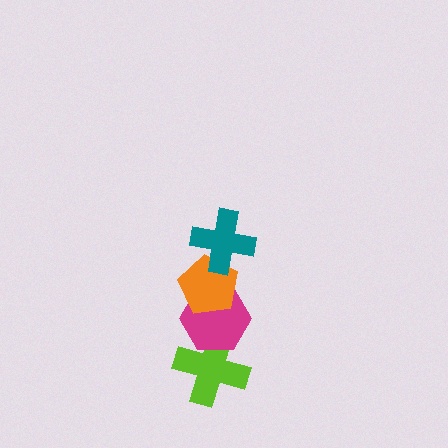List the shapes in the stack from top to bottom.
From top to bottom: the teal cross, the orange pentagon, the magenta hexagon, the lime cross.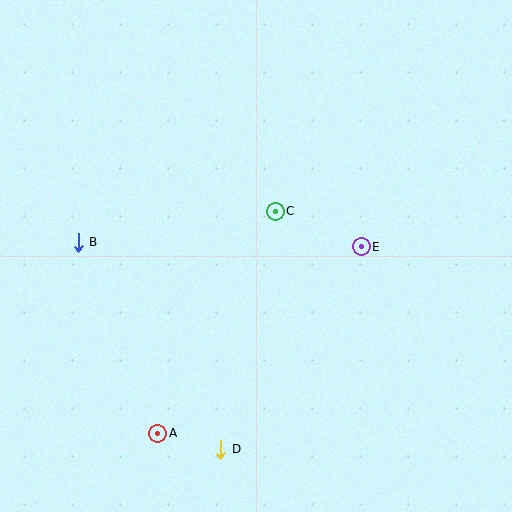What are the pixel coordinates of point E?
Point E is at (361, 247).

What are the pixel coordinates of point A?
Point A is at (158, 433).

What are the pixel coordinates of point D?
Point D is at (221, 449).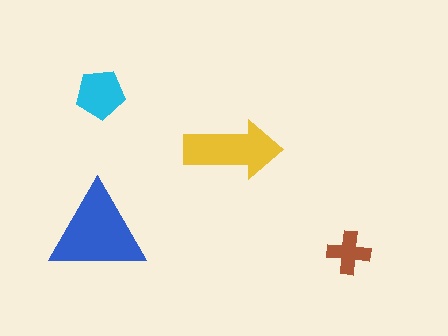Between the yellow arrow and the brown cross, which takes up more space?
The yellow arrow.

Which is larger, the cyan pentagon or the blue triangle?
The blue triangle.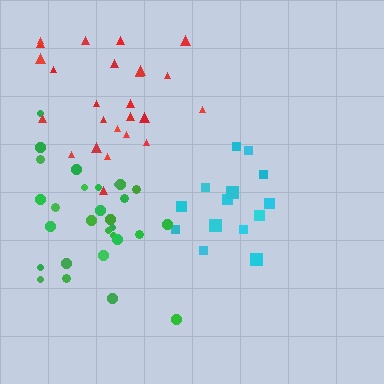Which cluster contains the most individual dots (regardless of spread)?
Green (29).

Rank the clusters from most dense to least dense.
cyan, green, red.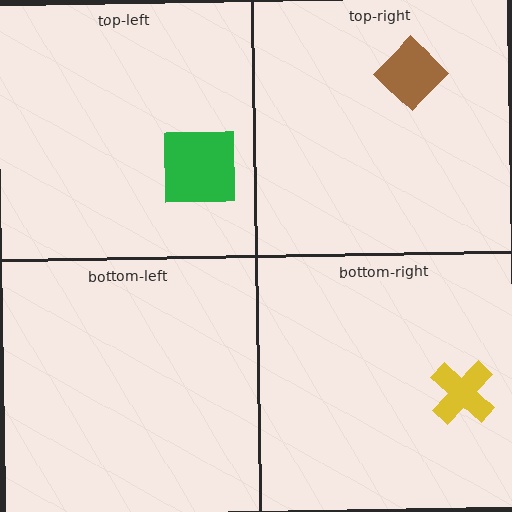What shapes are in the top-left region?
The green square.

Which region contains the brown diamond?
The top-right region.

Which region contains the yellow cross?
The bottom-right region.